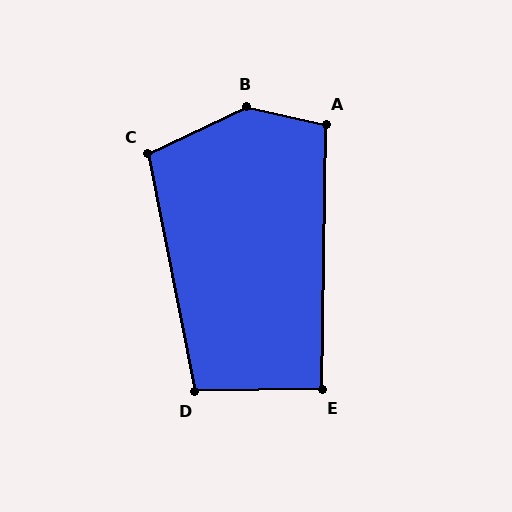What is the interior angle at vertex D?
Approximately 100 degrees (obtuse).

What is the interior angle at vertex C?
Approximately 104 degrees (obtuse).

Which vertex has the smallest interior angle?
E, at approximately 92 degrees.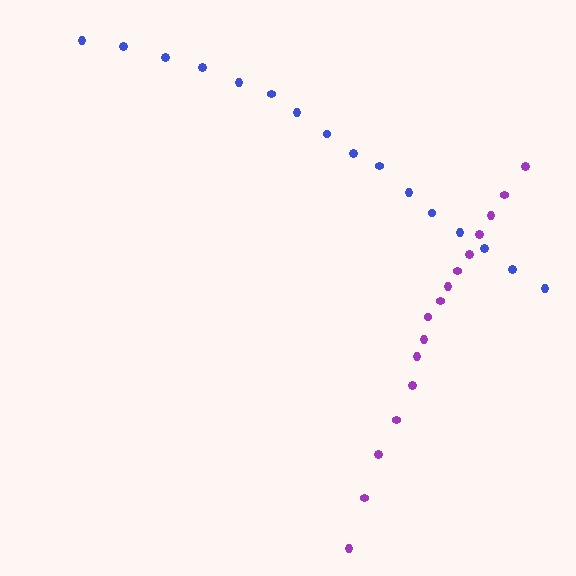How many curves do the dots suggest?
There are 2 distinct paths.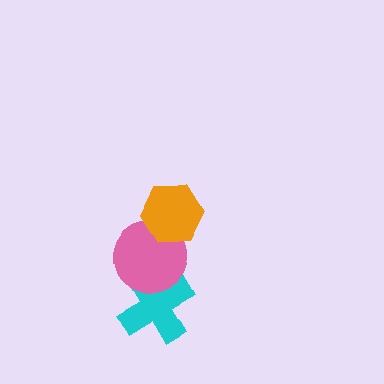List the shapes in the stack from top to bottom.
From top to bottom: the orange hexagon, the pink circle, the cyan cross.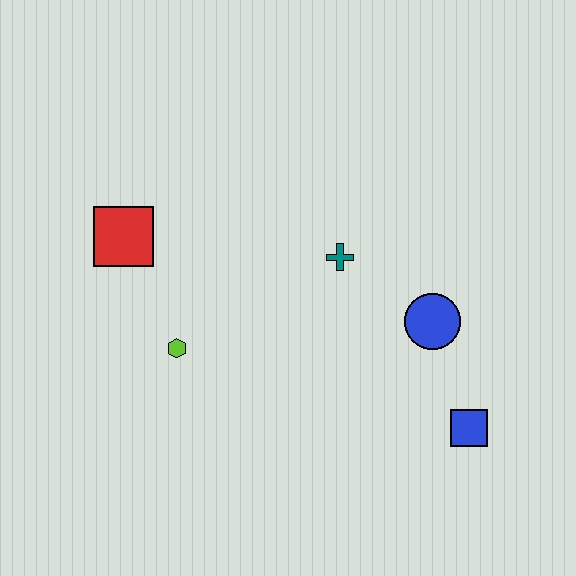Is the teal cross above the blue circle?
Yes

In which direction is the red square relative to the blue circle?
The red square is to the left of the blue circle.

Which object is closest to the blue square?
The blue circle is closest to the blue square.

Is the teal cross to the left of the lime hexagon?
No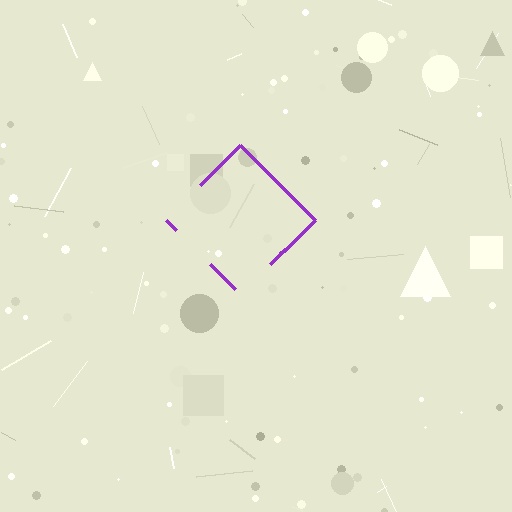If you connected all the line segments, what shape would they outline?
They would outline a diamond.